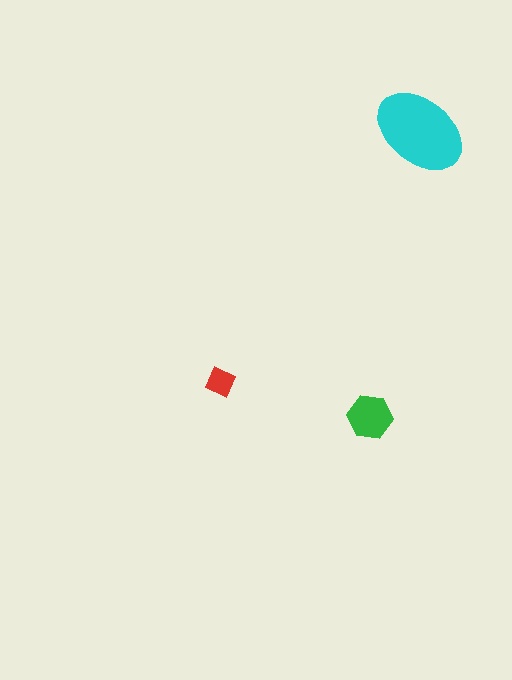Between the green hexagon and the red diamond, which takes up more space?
The green hexagon.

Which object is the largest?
The cyan ellipse.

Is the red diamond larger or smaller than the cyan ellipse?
Smaller.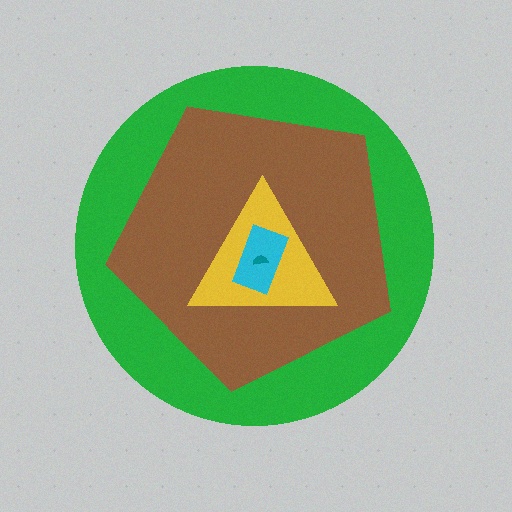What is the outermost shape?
The green circle.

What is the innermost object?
The teal semicircle.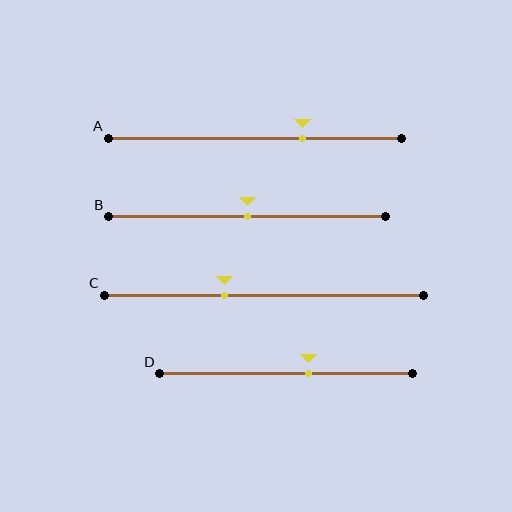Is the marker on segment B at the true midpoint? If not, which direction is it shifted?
Yes, the marker on segment B is at the true midpoint.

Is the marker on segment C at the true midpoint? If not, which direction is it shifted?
No, the marker on segment C is shifted to the left by about 12% of the segment length.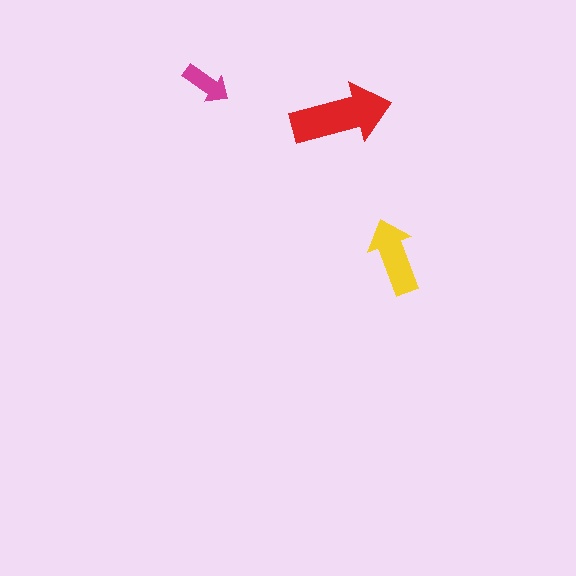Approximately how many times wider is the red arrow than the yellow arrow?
About 1.5 times wider.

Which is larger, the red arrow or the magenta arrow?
The red one.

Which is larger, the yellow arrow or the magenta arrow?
The yellow one.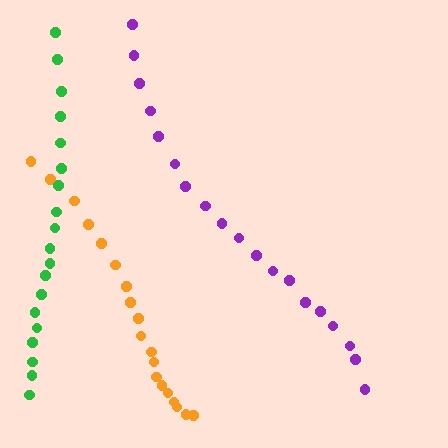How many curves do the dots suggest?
There are 3 distinct paths.